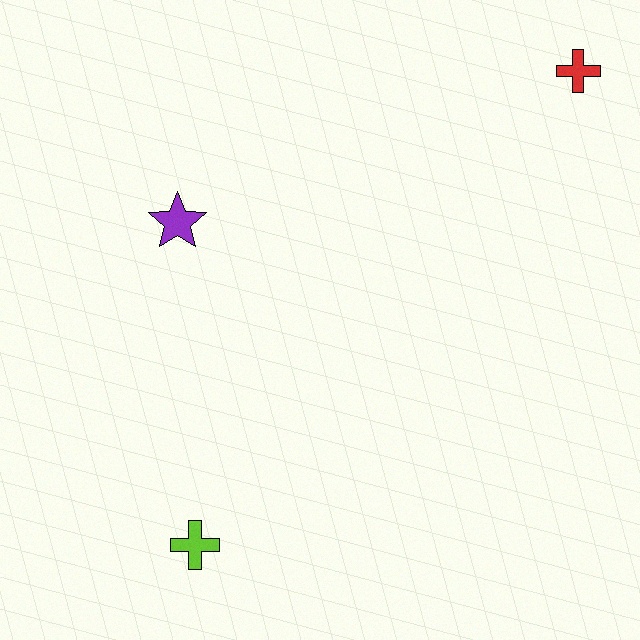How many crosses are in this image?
There are 2 crosses.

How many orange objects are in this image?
There are no orange objects.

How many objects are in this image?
There are 3 objects.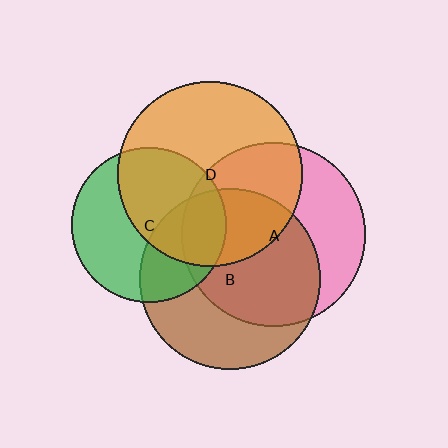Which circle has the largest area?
Circle D (orange).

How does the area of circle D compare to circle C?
Approximately 1.4 times.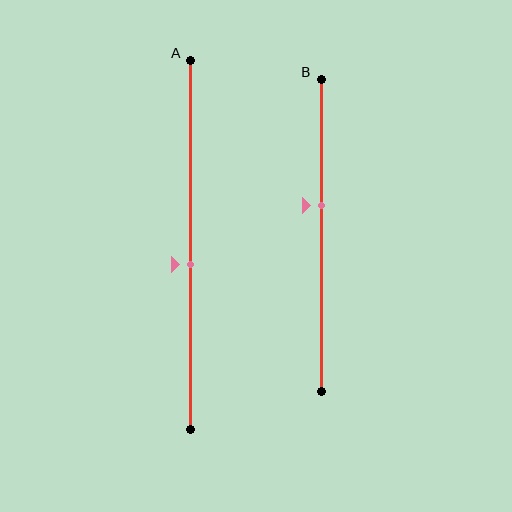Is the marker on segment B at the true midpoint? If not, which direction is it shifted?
No, the marker on segment B is shifted upward by about 10% of the segment length.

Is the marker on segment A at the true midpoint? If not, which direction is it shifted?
No, the marker on segment A is shifted downward by about 5% of the segment length.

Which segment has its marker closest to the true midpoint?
Segment A has its marker closest to the true midpoint.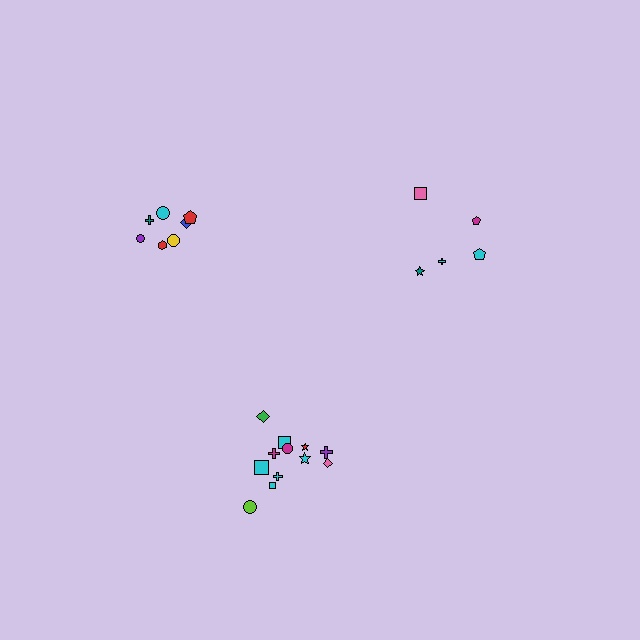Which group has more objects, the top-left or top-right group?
The top-left group.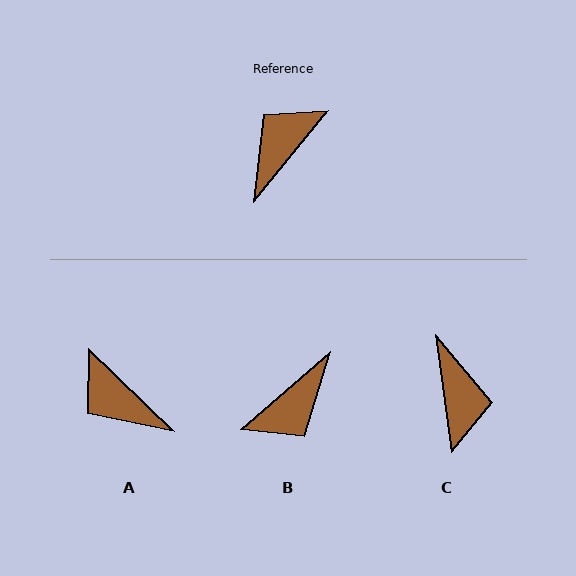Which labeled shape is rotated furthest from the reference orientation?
B, about 170 degrees away.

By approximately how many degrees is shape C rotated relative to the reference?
Approximately 133 degrees clockwise.